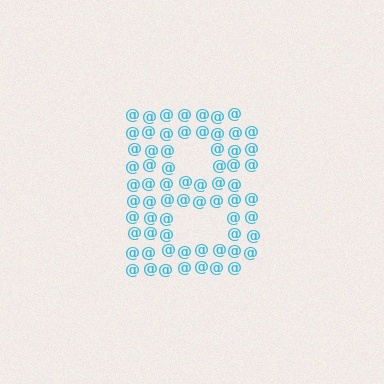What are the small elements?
The small elements are at signs.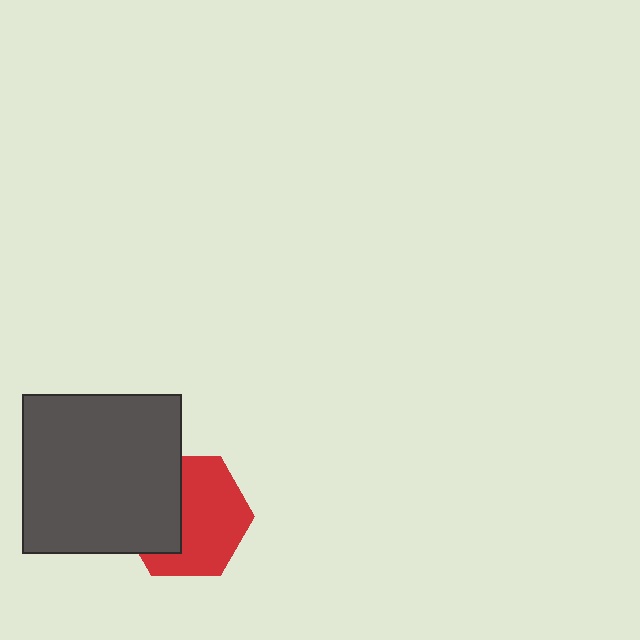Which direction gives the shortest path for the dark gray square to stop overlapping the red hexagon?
Moving left gives the shortest separation.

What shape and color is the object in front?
The object in front is a dark gray square.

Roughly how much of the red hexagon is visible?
About half of it is visible (roughly 61%).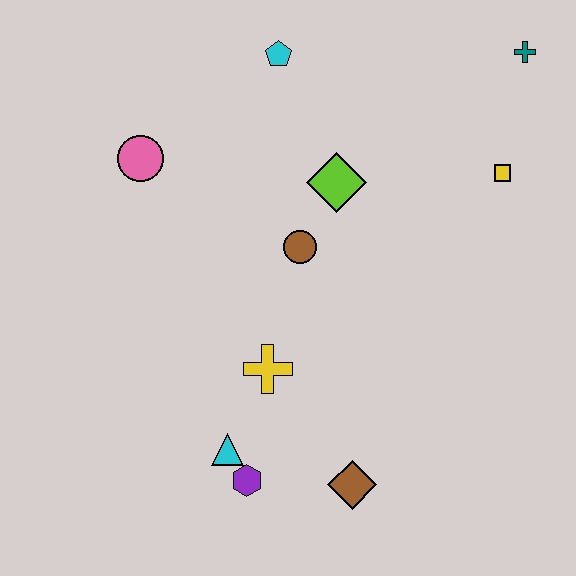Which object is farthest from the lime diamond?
The purple hexagon is farthest from the lime diamond.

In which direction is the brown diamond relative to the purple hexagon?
The brown diamond is to the right of the purple hexagon.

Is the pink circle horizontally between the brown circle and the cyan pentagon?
No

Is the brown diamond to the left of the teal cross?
Yes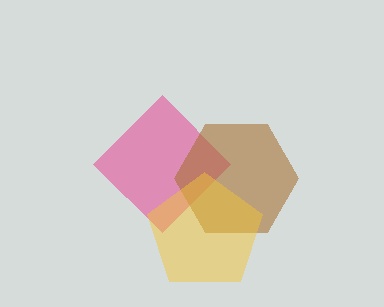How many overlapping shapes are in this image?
There are 3 overlapping shapes in the image.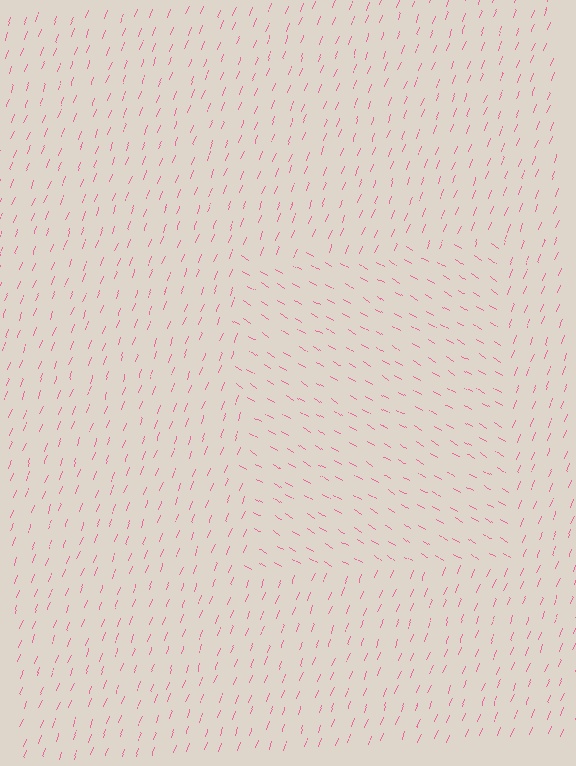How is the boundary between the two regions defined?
The boundary is defined purely by a change in line orientation (approximately 80 degrees difference). All lines are the same color and thickness.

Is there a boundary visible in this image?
Yes, there is a texture boundary formed by a change in line orientation.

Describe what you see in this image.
The image is filled with small pink line segments. A rectangle region in the image has lines oriented differently from the surrounding lines, creating a visible texture boundary.